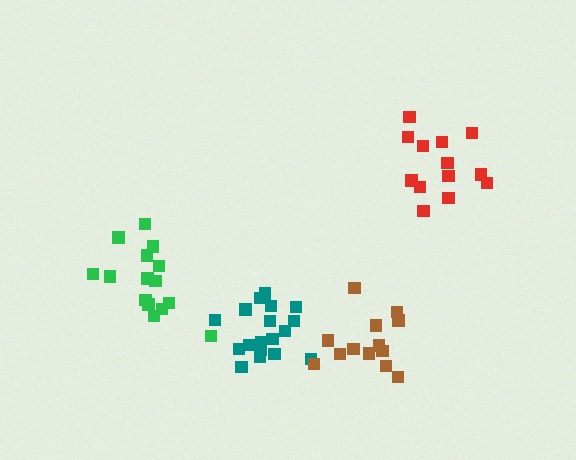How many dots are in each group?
Group 1: 18 dots, Group 2: 13 dots, Group 3: 13 dots, Group 4: 15 dots (59 total).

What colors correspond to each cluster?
The clusters are colored: teal, red, brown, green.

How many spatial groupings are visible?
There are 4 spatial groupings.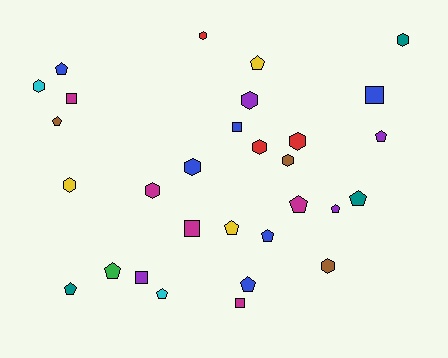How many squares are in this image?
There are 6 squares.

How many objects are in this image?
There are 30 objects.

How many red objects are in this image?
There are 3 red objects.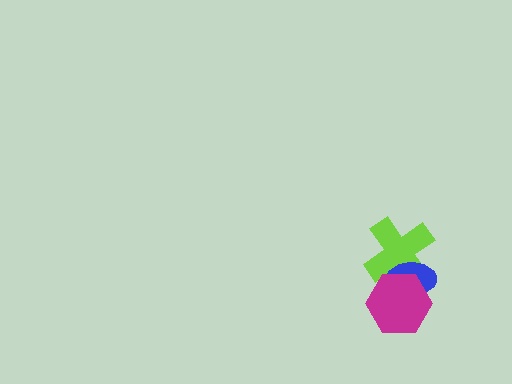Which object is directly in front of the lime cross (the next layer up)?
The blue ellipse is directly in front of the lime cross.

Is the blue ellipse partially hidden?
Yes, it is partially covered by another shape.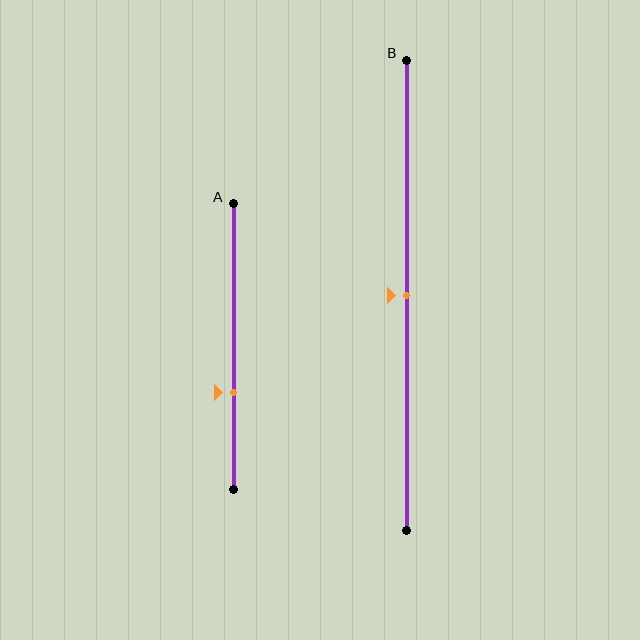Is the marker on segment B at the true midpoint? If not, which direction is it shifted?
Yes, the marker on segment B is at the true midpoint.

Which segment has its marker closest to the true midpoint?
Segment B has its marker closest to the true midpoint.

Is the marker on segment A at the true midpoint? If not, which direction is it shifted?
No, the marker on segment A is shifted downward by about 16% of the segment length.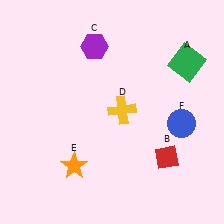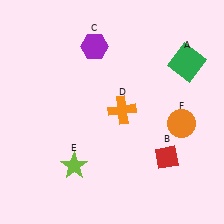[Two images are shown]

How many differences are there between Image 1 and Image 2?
There are 3 differences between the two images.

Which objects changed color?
D changed from yellow to orange. E changed from orange to lime. F changed from blue to orange.